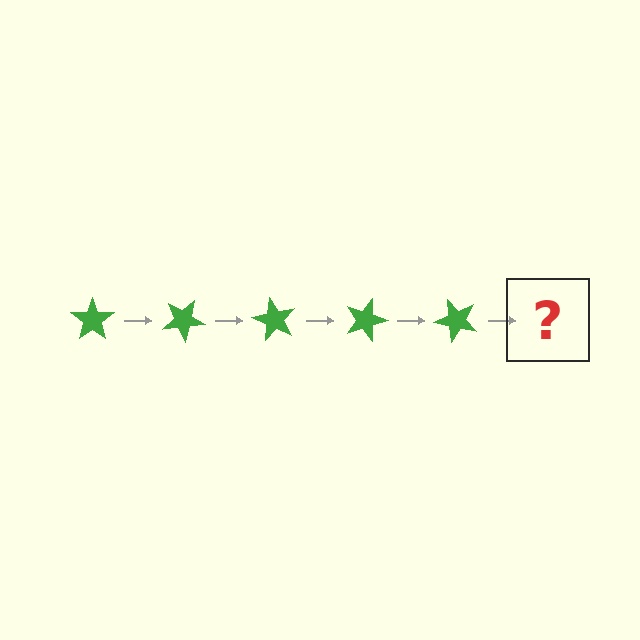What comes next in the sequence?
The next element should be a green star rotated 150 degrees.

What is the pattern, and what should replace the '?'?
The pattern is that the star rotates 30 degrees each step. The '?' should be a green star rotated 150 degrees.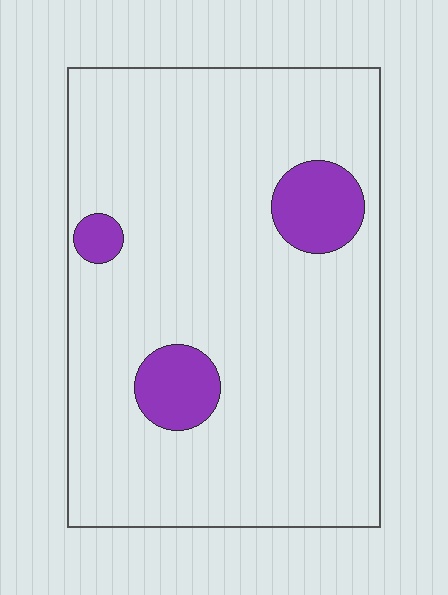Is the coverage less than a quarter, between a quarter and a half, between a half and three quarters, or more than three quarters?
Less than a quarter.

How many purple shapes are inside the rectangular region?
3.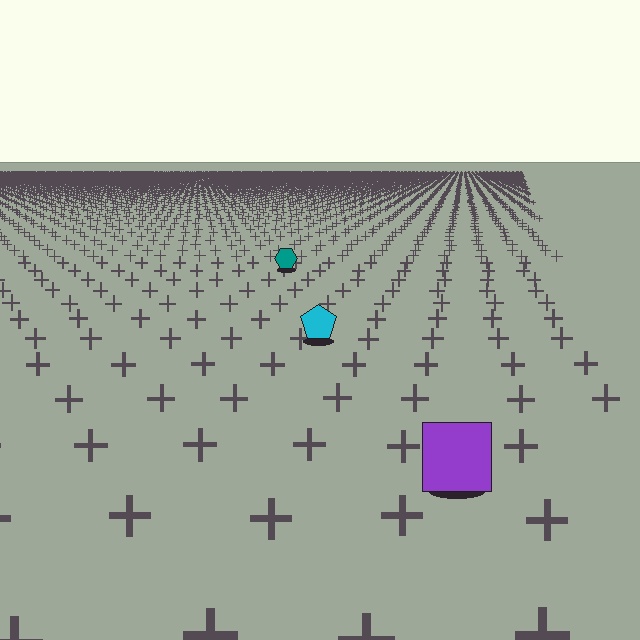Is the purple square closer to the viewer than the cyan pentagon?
Yes. The purple square is closer — you can tell from the texture gradient: the ground texture is coarser near it.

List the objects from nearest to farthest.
From nearest to farthest: the purple square, the cyan pentagon, the teal hexagon.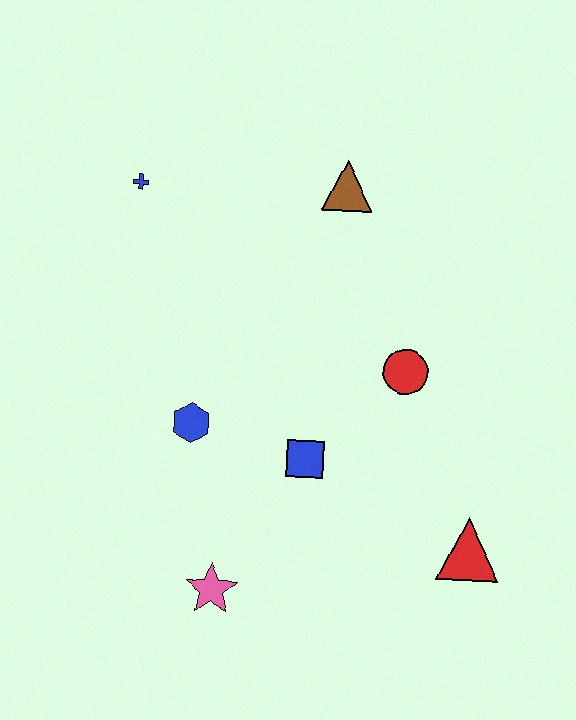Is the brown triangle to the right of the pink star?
Yes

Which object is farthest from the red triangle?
The blue cross is farthest from the red triangle.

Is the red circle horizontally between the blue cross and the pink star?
No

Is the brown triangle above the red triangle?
Yes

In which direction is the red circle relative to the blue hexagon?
The red circle is to the right of the blue hexagon.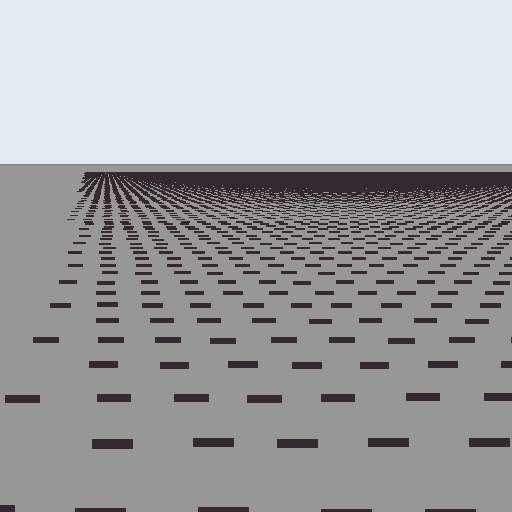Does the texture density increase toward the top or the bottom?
Density increases toward the top.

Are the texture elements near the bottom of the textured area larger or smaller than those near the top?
Larger. Near the bottom, elements are closer to the viewer and appear at a bigger on-screen size.